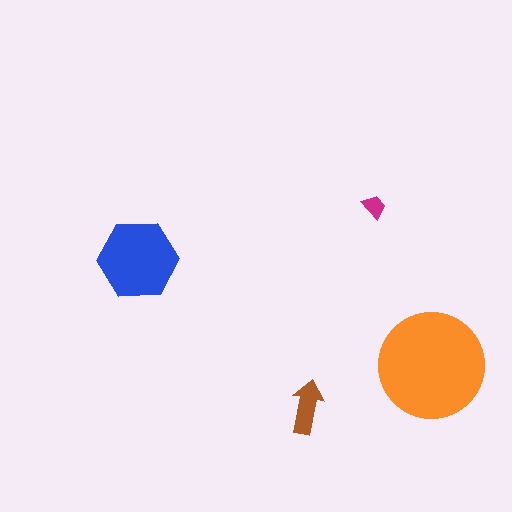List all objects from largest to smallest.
The orange circle, the blue hexagon, the brown arrow, the magenta trapezoid.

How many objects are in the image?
There are 4 objects in the image.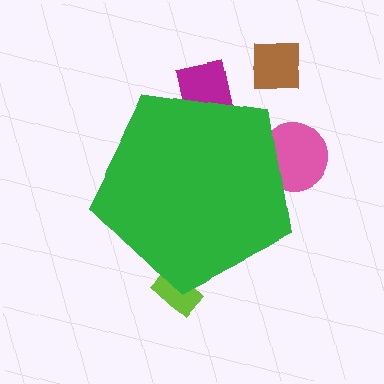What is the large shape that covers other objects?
A green pentagon.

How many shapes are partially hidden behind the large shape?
3 shapes are partially hidden.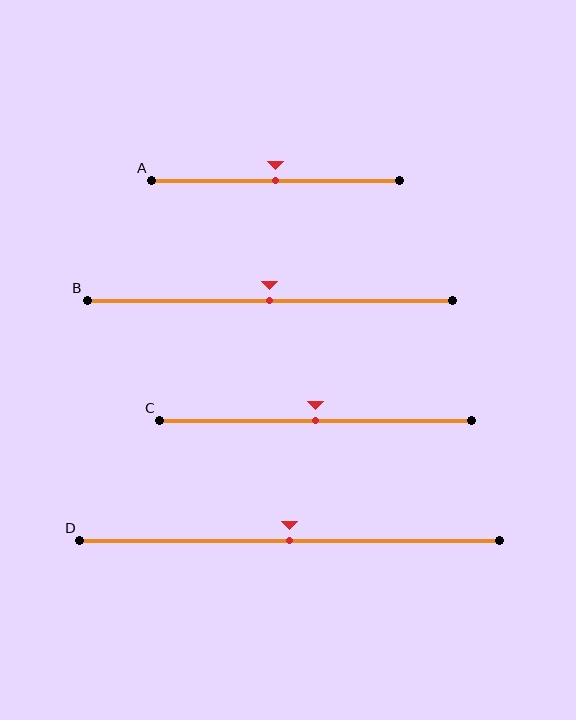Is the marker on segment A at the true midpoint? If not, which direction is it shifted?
Yes, the marker on segment A is at the true midpoint.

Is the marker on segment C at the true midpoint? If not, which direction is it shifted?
Yes, the marker on segment C is at the true midpoint.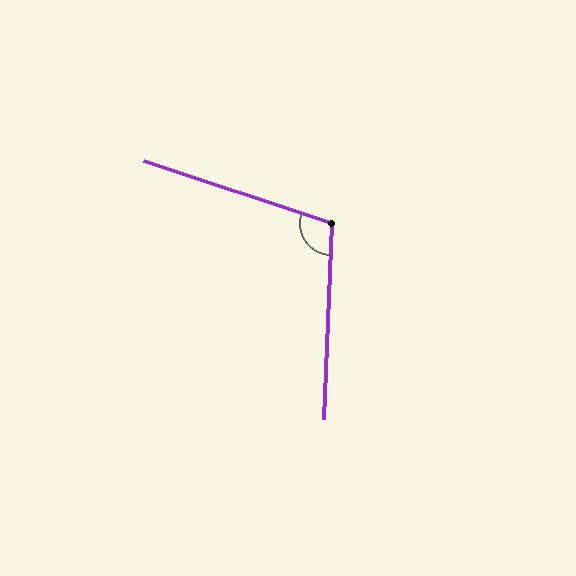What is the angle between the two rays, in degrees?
Approximately 106 degrees.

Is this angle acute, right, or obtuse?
It is obtuse.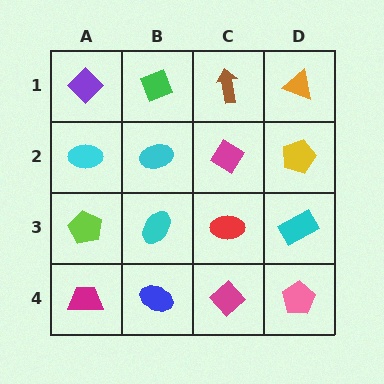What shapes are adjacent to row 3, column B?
A cyan ellipse (row 2, column B), a blue ellipse (row 4, column B), a lime pentagon (row 3, column A), a red ellipse (row 3, column C).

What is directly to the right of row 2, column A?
A cyan ellipse.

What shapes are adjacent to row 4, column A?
A lime pentagon (row 3, column A), a blue ellipse (row 4, column B).